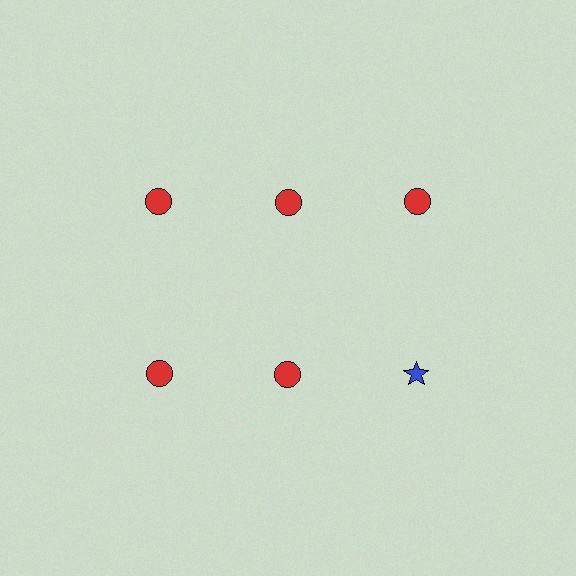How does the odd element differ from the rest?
It differs in both color (blue instead of red) and shape (star instead of circle).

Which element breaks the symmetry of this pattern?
The blue star in the second row, center column breaks the symmetry. All other shapes are red circles.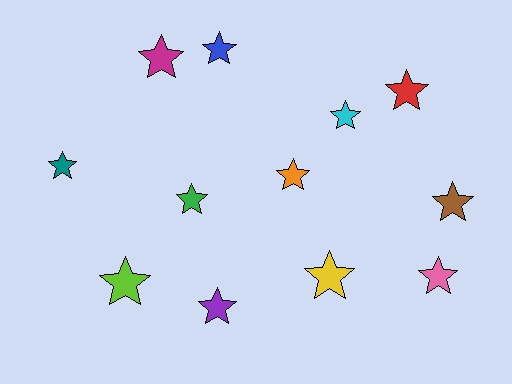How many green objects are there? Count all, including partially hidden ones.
There is 1 green object.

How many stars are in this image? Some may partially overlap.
There are 12 stars.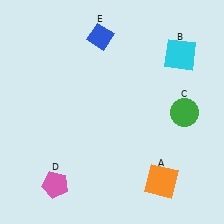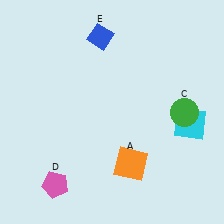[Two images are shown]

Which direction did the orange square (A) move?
The orange square (A) moved left.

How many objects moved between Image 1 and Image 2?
2 objects moved between the two images.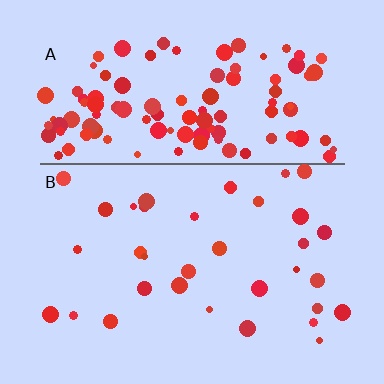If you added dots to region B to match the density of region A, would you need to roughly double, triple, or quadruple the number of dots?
Approximately quadruple.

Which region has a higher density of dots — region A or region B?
A (the top).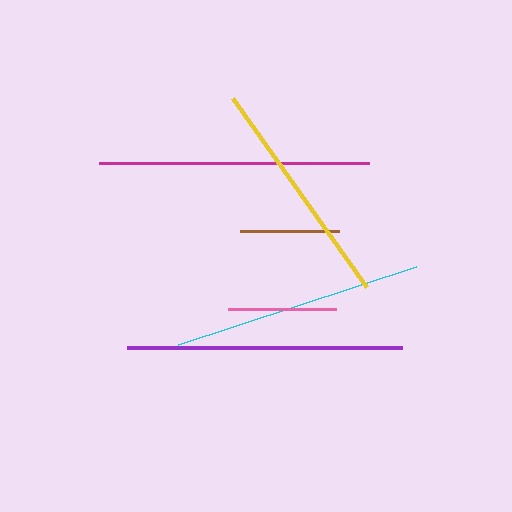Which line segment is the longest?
The purple line is the longest at approximately 275 pixels.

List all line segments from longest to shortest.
From longest to shortest: purple, magenta, cyan, yellow, pink, brown.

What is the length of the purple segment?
The purple segment is approximately 275 pixels long.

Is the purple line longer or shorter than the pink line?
The purple line is longer than the pink line.